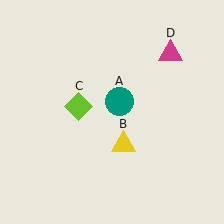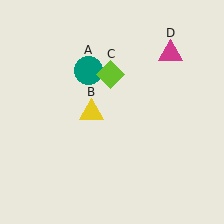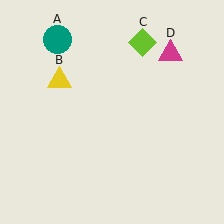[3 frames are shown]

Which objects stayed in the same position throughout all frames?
Magenta triangle (object D) remained stationary.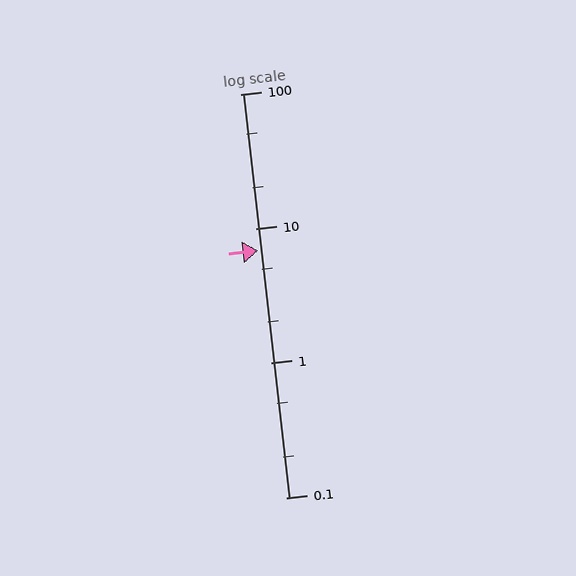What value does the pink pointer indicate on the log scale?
The pointer indicates approximately 6.9.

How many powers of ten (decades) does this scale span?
The scale spans 3 decades, from 0.1 to 100.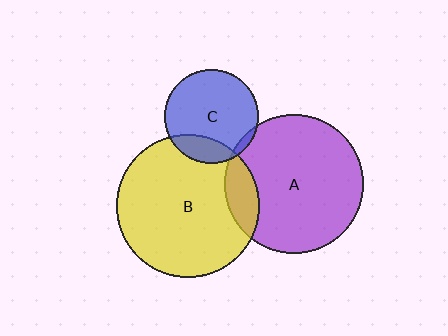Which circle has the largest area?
Circle B (yellow).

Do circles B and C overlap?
Yes.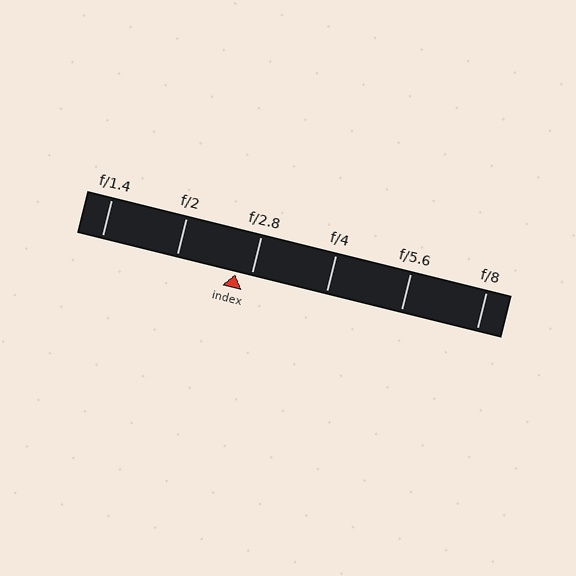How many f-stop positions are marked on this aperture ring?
There are 6 f-stop positions marked.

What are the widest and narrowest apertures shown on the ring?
The widest aperture shown is f/1.4 and the narrowest is f/8.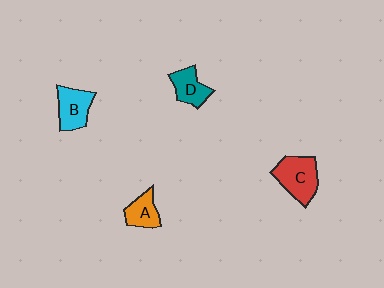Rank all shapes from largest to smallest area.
From largest to smallest: C (red), B (cyan), D (teal), A (orange).